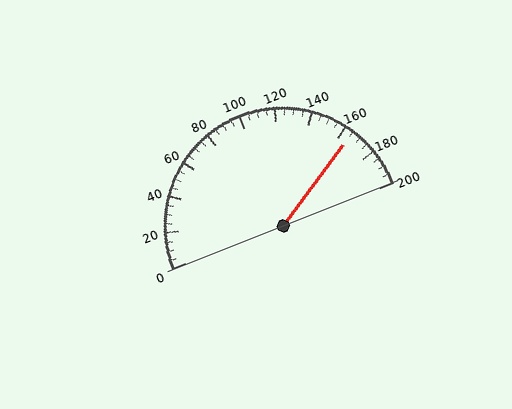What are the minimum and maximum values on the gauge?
The gauge ranges from 0 to 200.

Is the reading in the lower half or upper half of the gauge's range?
The reading is in the upper half of the range (0 to 200).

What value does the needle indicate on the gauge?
The needle indicates approximately 165.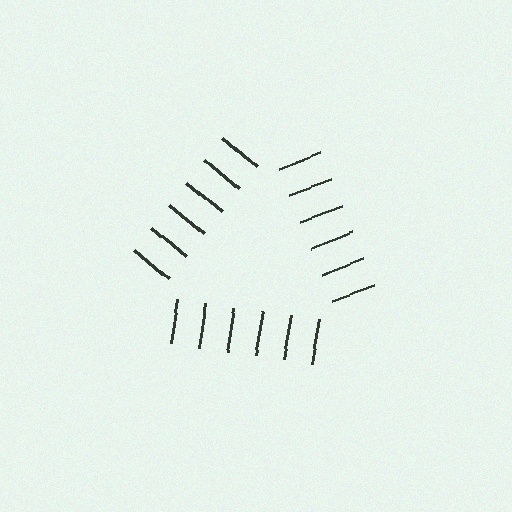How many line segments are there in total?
18 — 6 along each of the 3 edges.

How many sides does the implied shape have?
3 sides — the line-ends trace a triangle.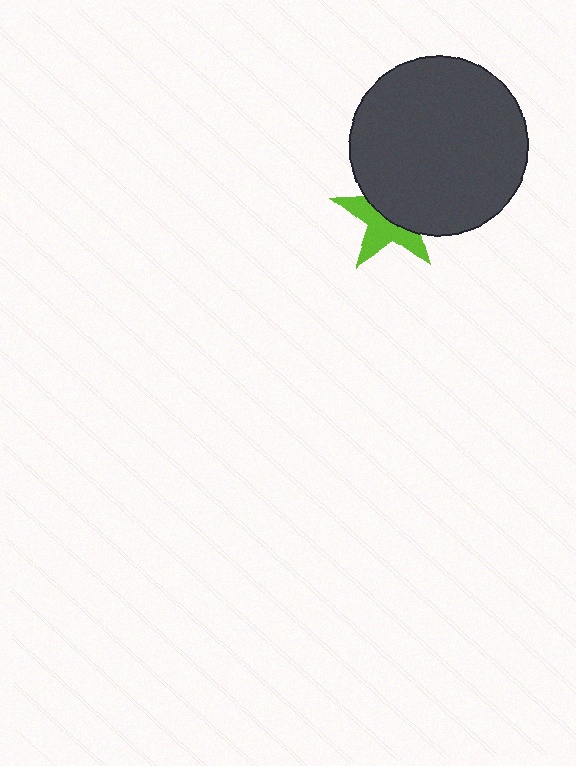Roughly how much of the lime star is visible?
About half of it is visible (roughly 48%).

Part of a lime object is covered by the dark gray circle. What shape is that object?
It is a star.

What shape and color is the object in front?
The object in front is a dark gray circle.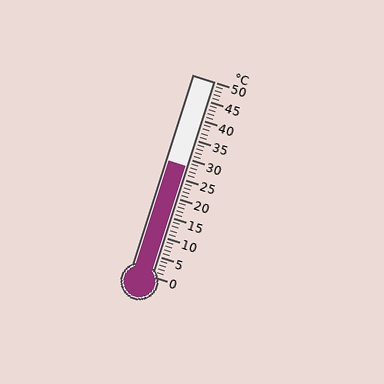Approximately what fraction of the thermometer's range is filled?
The thermometer is filled to approximately 55% of its range.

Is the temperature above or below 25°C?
The temperature is above 25°C.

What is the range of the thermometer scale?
The thermometer scale ranges from 0°C to 50°C.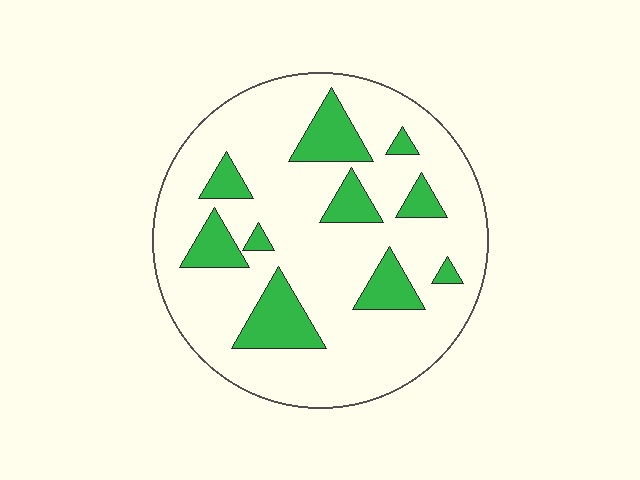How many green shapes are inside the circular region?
10.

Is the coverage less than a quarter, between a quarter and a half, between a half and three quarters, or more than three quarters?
Less than a quarter.